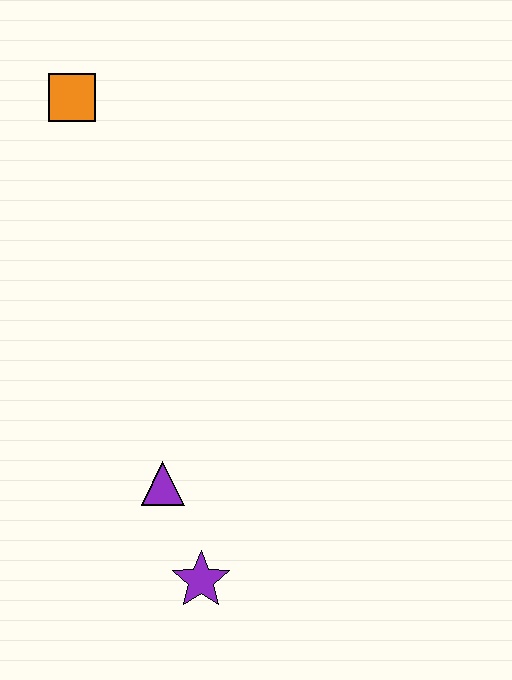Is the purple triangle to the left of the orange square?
No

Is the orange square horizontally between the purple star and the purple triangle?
No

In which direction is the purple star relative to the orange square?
The purple star is below the orange square.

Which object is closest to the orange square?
The purple triangle is closest to the orange square.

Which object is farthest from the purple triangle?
The orange square is farthest from the purple triangle.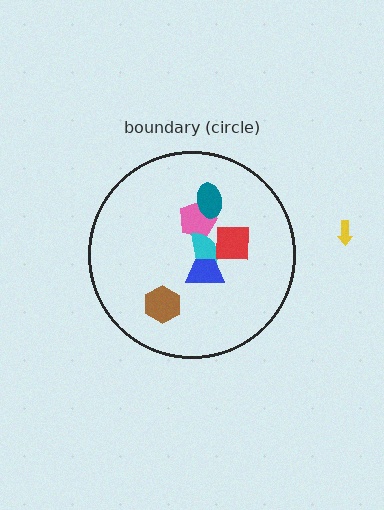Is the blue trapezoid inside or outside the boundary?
Inside.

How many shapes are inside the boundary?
6 inside, 1 outside.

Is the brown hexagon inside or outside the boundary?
Inside.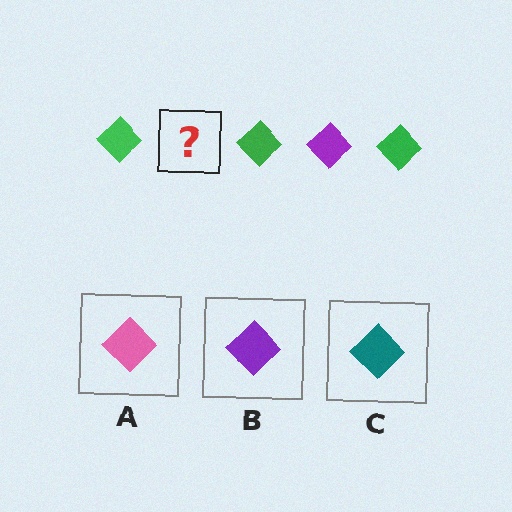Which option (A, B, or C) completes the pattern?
B.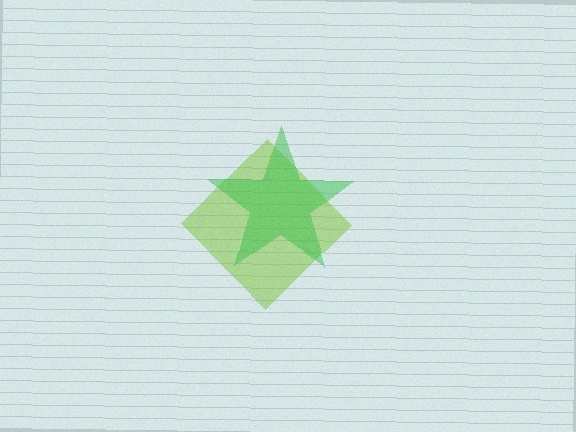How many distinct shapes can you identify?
There are 2 distinct shapes: a lime diamond, a green star.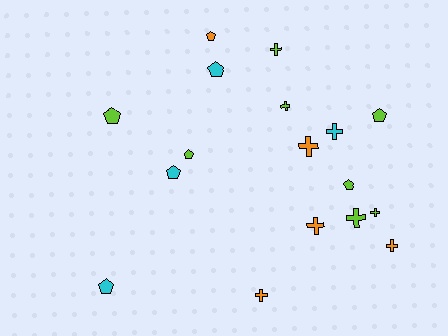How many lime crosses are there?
There are 4 lime crosses.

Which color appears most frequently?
Lime, with 8 objects.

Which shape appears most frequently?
Cross, with 9 objects.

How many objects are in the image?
There are 17 objects.